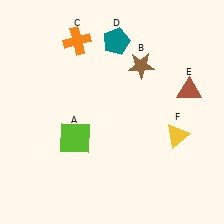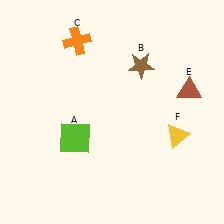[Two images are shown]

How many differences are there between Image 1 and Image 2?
There is 1 difference between the two images.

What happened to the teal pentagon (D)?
The teal pentagon (D) was removed in Image 2. It was in the top-right area of Image 1.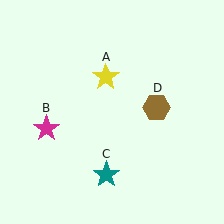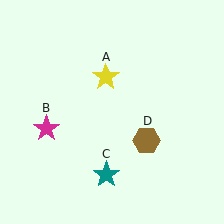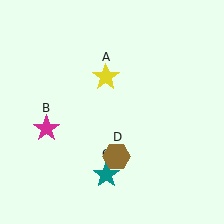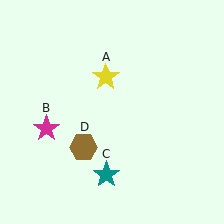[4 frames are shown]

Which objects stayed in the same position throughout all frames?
Yellow star (object A) and magenta star (object B) and teal star (object C) remained stationary.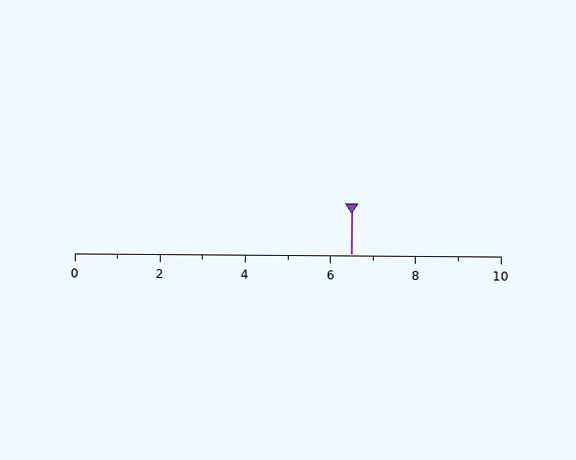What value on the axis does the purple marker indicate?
The marker indicates approximately 6.5.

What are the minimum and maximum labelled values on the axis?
The axis runs from 0 to 10.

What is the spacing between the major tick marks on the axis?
The major ticks are spaced 2 apart.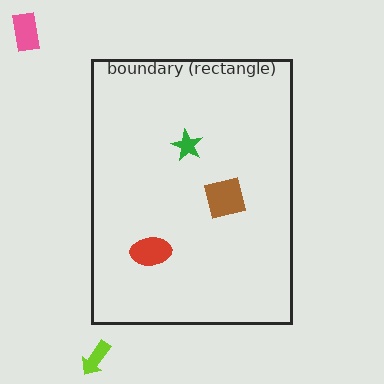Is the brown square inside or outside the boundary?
Inside.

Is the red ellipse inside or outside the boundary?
Inside.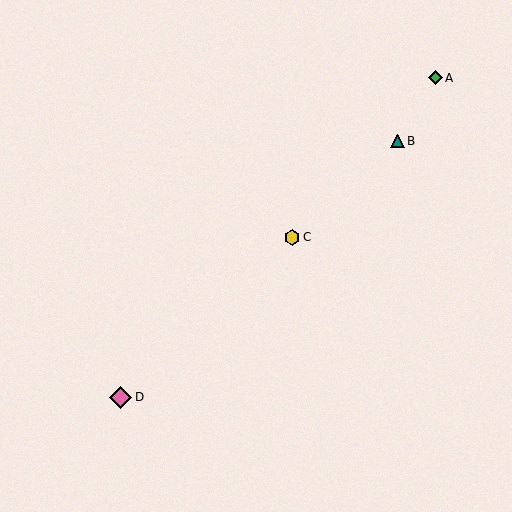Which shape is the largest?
The pink diamond (labeled D) is the largest.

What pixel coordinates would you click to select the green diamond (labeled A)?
Click at (436, 78) to select the green diamond A.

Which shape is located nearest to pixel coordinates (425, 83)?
The green diamond (labeled A) at (436, 78) is nearest to that location.